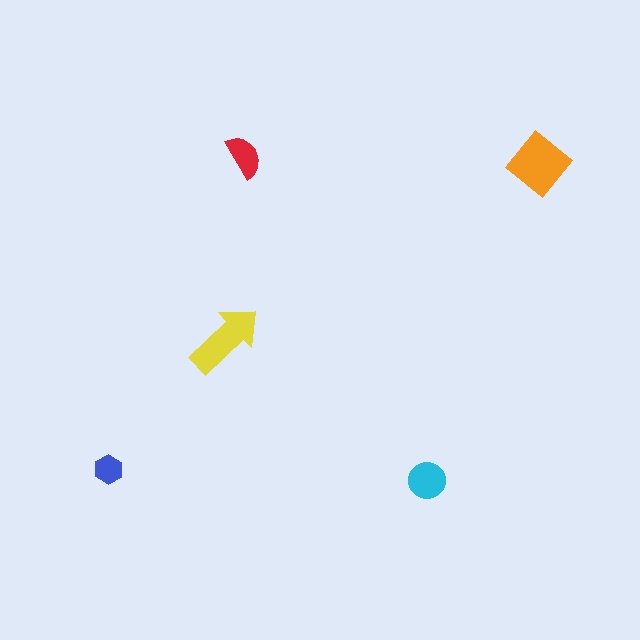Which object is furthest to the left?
The blue hexagon is leftmost.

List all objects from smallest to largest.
The blue hexagon, the red semicircle, the cyan circle, the yellow arrow, the orange diamond.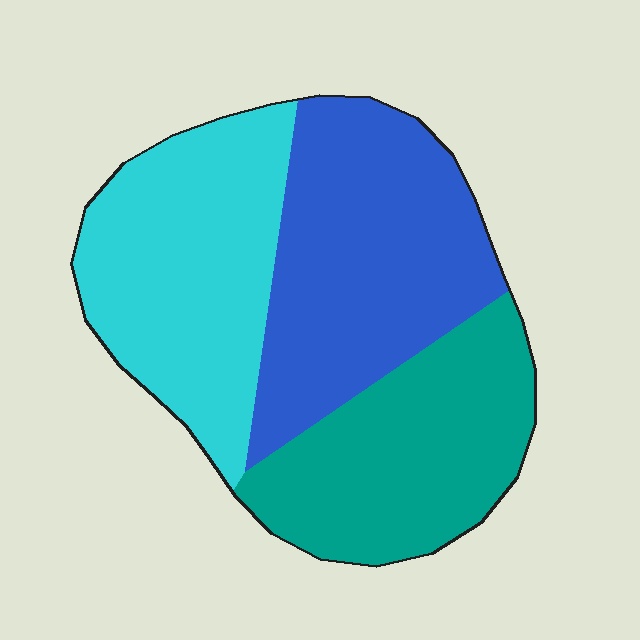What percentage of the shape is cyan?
Cyan covers roughly 35% of the shape.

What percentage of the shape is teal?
Teal takes up between a quarter and a half of the shape.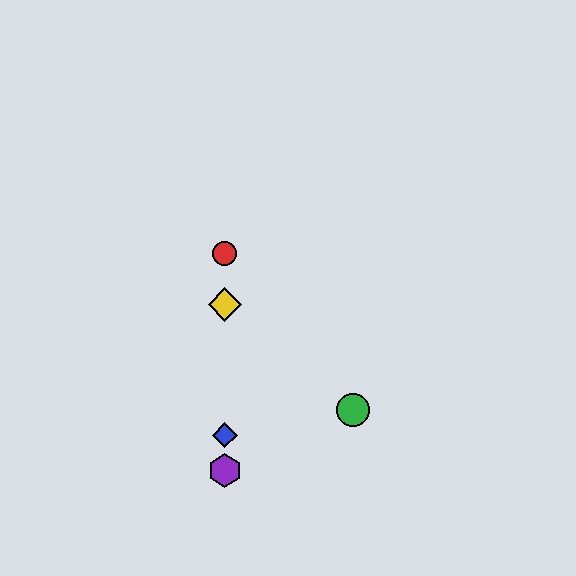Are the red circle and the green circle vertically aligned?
No, the red circle is at x≈225 and the green circle is at x≈353.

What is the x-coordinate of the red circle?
The red circle is at x≈225.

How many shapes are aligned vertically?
4 shapes (the red circle, the blue diamond, the yellow diamond, the purple hexagon) are aligned vertically.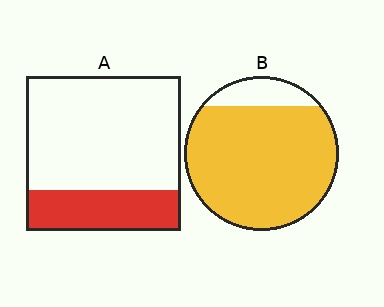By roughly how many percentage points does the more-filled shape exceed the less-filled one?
By roughly 60 percentage points (B over A).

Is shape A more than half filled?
No.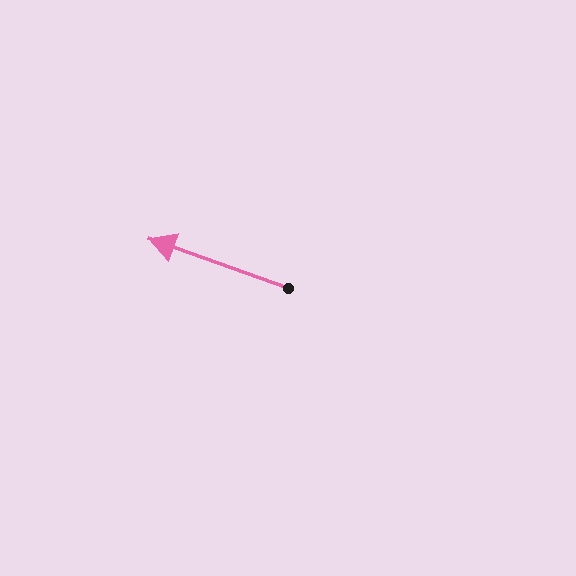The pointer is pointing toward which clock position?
Roughly 10 o'clock.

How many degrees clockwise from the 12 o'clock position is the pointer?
Approximately 289 degrees.